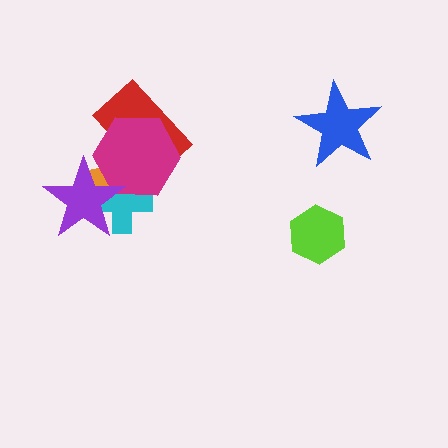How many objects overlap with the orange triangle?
4 objects overlap with the orange triangle.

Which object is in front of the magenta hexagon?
The purple star is in front of the magenta hexagon.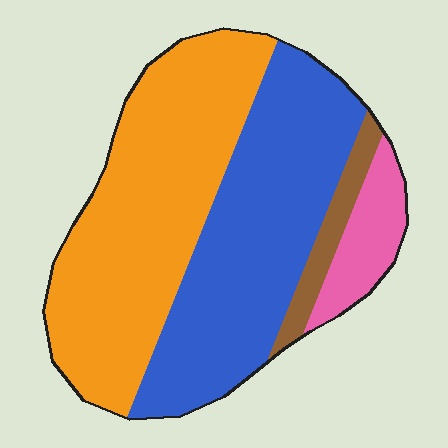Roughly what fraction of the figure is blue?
Blue covers about 40% of the figure.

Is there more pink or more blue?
Blue.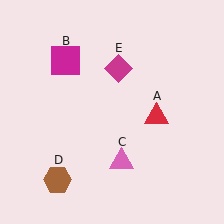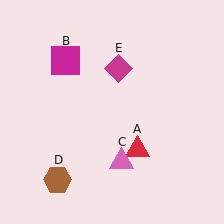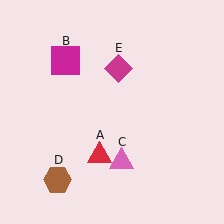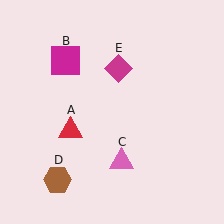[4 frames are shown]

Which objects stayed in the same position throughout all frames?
Magenta square (object B) and pink triangle (object C) and brown hexagon (object D) and magenta diamond (object E) remained stationary.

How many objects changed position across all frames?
1 object changed position: red triangle (object A).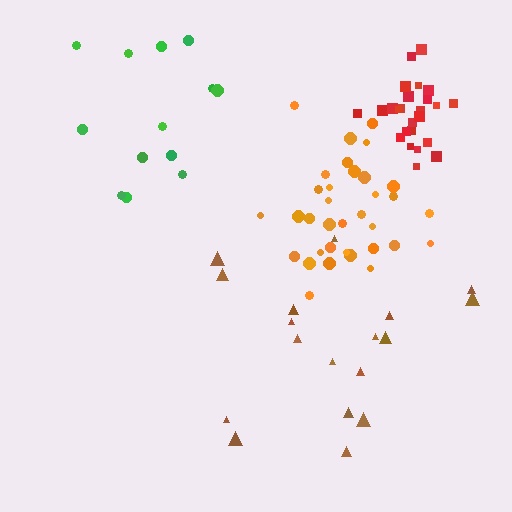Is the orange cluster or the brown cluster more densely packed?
Orange.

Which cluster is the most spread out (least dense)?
Brown.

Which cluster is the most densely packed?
Red.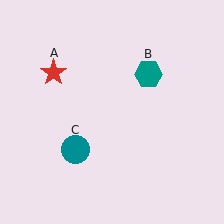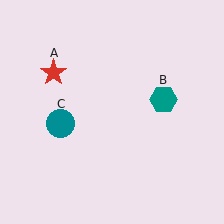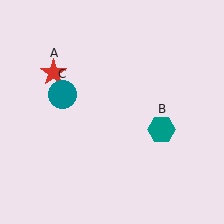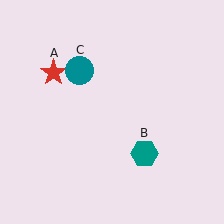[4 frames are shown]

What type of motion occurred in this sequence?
The teal hexagon (object B), teal circle (object C) rotated clockwise around the center of the scene.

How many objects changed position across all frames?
2 objects changed position: teal hexagon (object B), teal circle (object C).